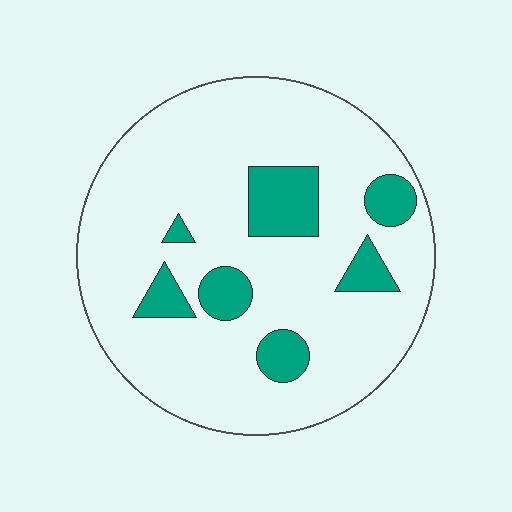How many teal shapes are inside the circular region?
7.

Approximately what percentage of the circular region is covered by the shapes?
Approximately 15%.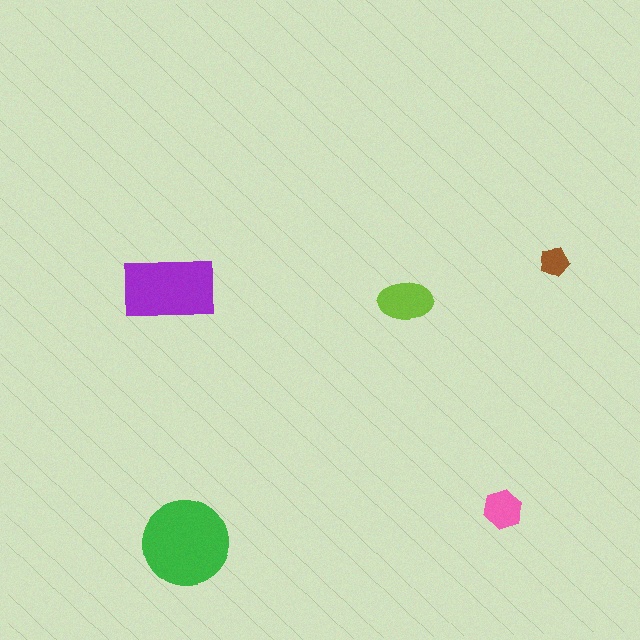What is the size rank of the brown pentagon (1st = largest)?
5th.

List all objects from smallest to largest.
The brown pentagon, the pink hexagon, the lime ellipse, the purple rectangle, the green circle.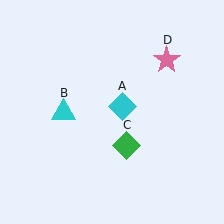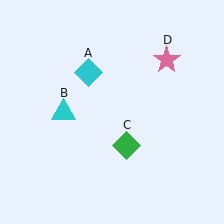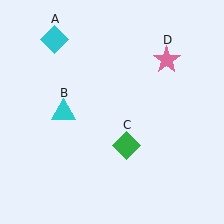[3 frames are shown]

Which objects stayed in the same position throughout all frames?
Cyan triangle (object B) and green diamond (object C) and pink star (object D) remained stationary.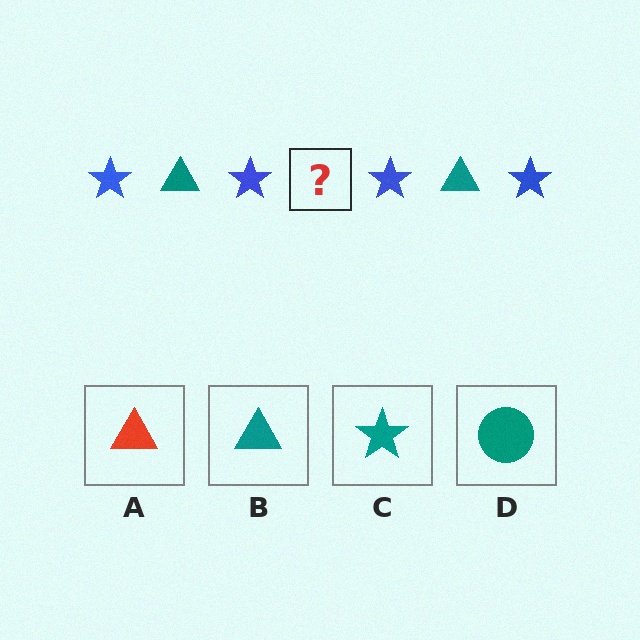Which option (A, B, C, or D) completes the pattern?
B.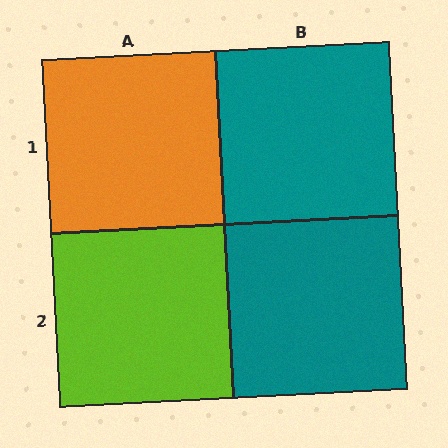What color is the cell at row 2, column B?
Teal.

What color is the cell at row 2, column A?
Lime.